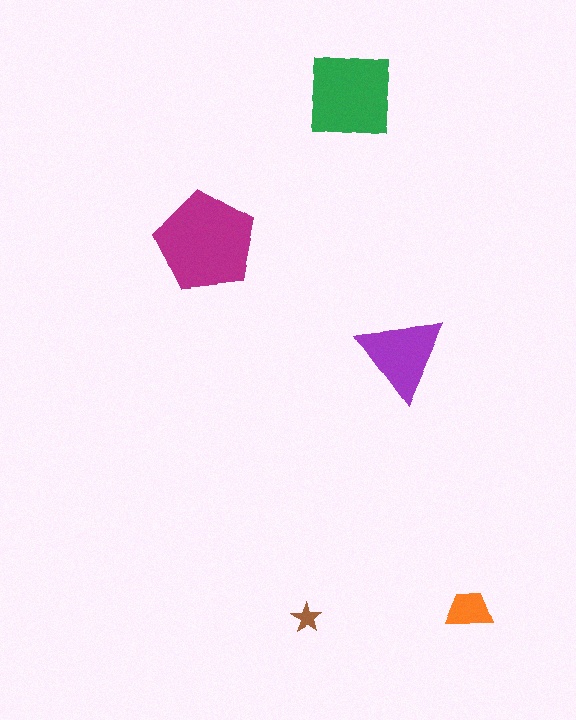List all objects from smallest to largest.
The brown star, the orange trapezoid, the purple triangle, the green square, the magenta pentagon.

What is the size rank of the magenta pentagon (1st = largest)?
1st.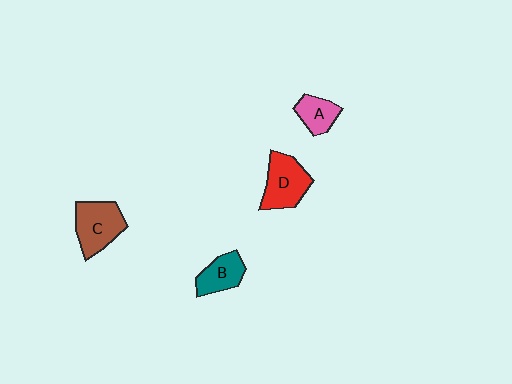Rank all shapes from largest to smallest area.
From largest to smallest: C (brown), D (red), B (teal), A (pink).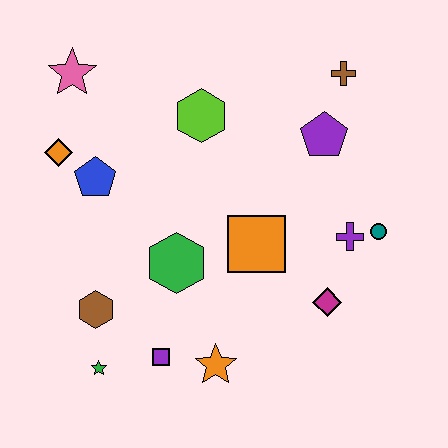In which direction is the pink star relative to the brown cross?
The pink star is to the left of the brown cross.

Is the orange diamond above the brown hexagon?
Yes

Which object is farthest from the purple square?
The brown cross is farthest from the purple square.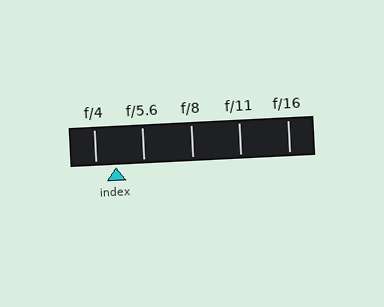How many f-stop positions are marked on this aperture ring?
There are 5 f-stop positions marked.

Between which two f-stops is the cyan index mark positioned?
The index mark is between f/4 and f/5.6.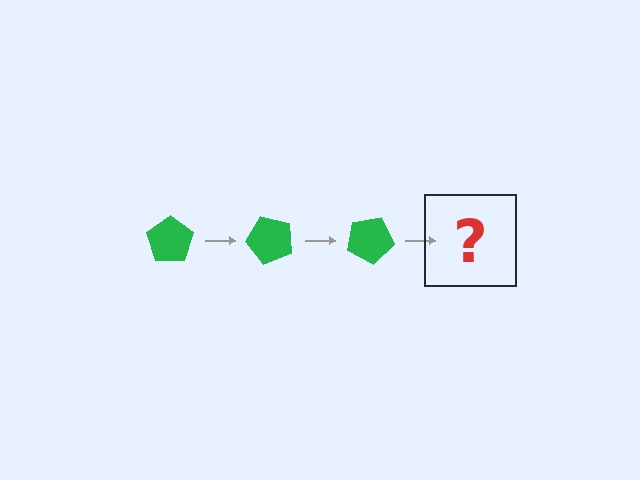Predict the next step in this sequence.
The next step is a green pentagon rotated 150 degrees.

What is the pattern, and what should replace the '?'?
The pattern is that the pentagon rotates 50 degrees each step. The '?' should be a green pentagon rotated 150 degrees.